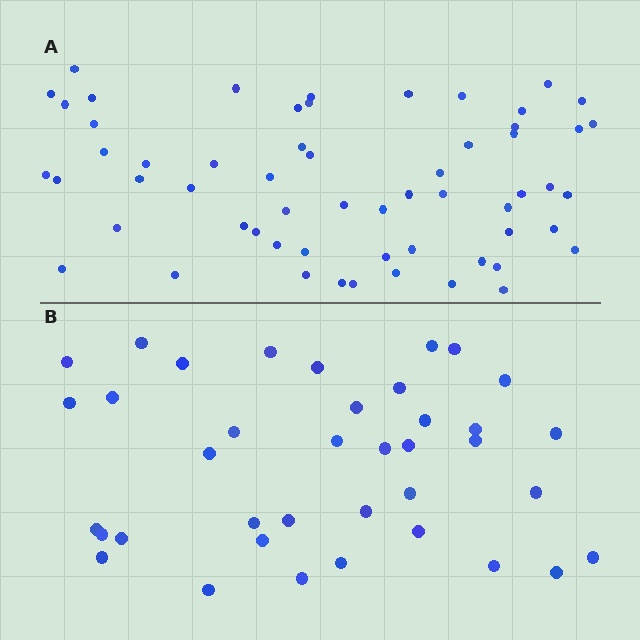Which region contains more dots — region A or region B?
Region A (the top region) has more dots.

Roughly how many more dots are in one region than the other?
Region A has approximately 20 more dots than region B.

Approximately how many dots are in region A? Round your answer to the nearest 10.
About 60 dots. (The exact count is 59, which rounds to 60.)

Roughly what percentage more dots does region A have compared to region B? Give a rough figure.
About 55% more.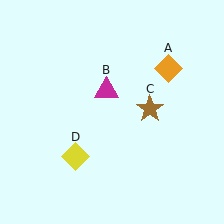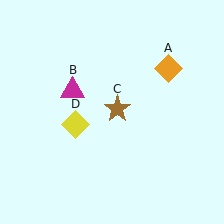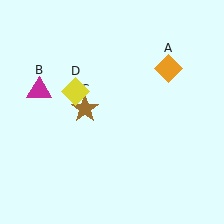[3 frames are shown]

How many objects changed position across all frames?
3 objects changed position: magenta triangle (object B), brown star (object C), yellow diamond (object D).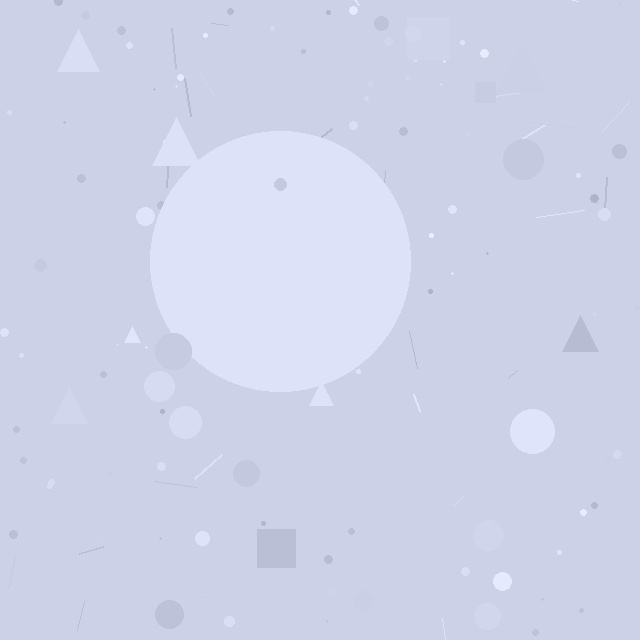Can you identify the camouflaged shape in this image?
The camouflaged shape is a circle.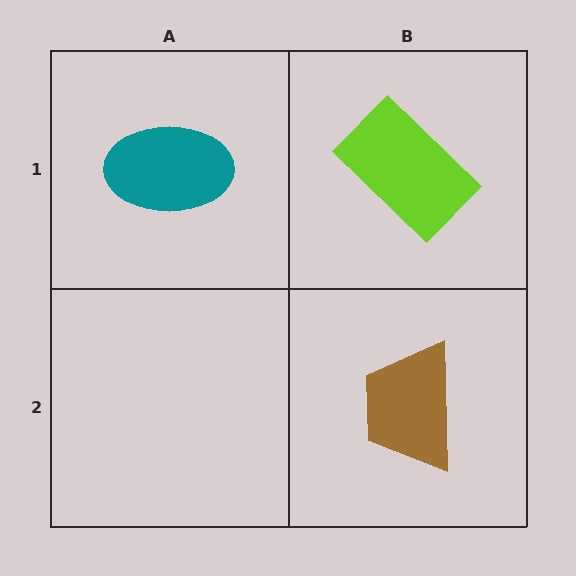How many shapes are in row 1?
2 shapes.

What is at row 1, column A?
A teal ellipse.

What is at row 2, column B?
A brown trapezoid.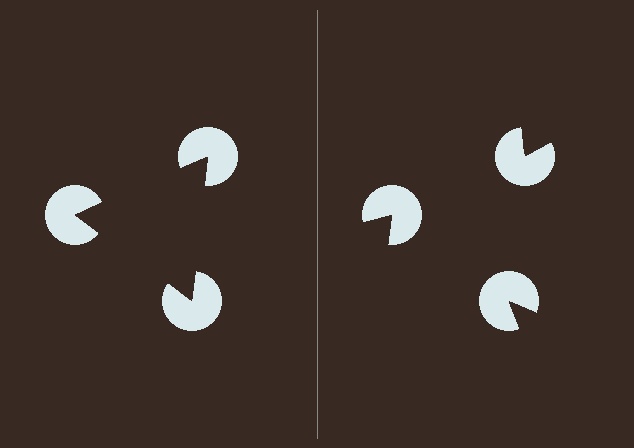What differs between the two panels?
The pac-man discs are positioned identically on both sides; only the wedge orientations differ. On the left they align to a triangle; on the right they are misaligned.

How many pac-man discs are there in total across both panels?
6 — 3 on each side.